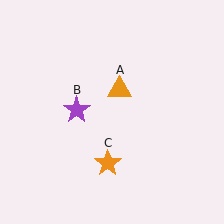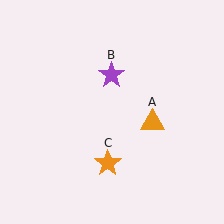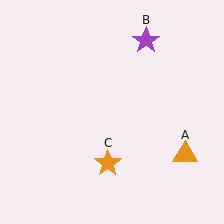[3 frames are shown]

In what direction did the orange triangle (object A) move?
The orange triangle (object A) moved down and to the right.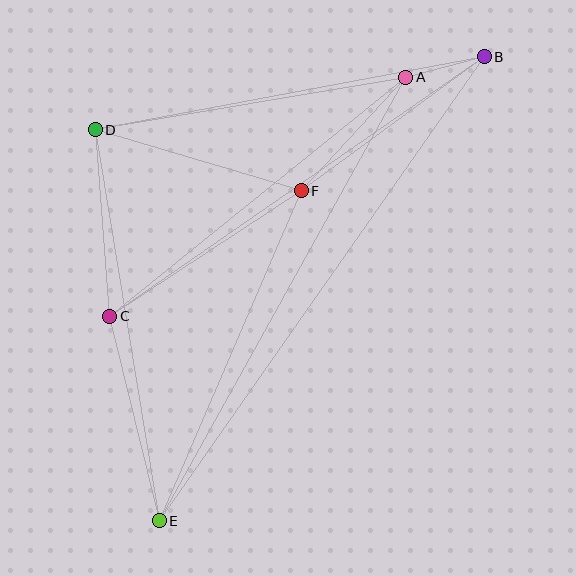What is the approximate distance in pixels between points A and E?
The distance between A and E is approximately 507 pixels.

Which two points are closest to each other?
Points A and B are closest to each other.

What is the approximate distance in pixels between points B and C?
The distance between B and C is approximately 456 pixels.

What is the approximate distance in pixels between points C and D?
The distance between C and D is approximately 187 pixels.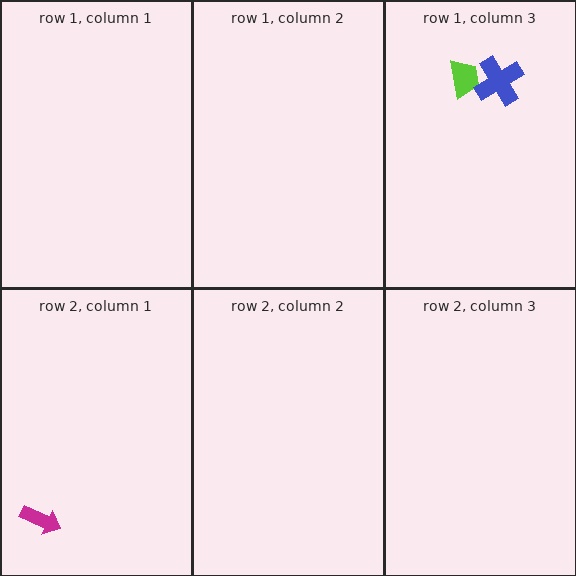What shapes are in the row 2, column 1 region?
The magenta arrow.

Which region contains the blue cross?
The row 1, column 3 region.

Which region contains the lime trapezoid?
The row 1, column 3 region.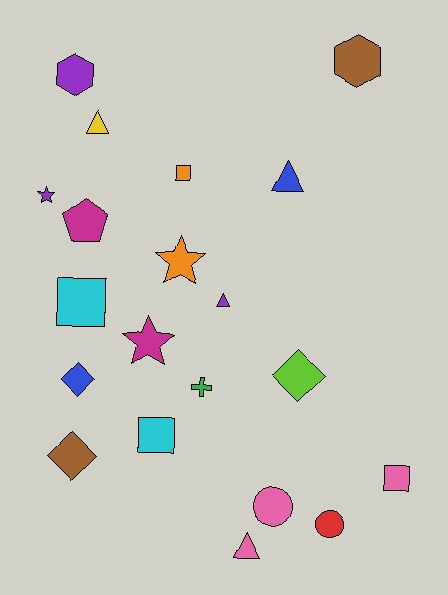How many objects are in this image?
There are 20 objects.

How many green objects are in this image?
There is 1 green object.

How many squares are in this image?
There are 4 squares.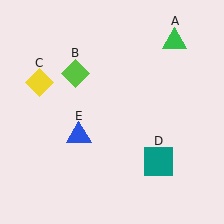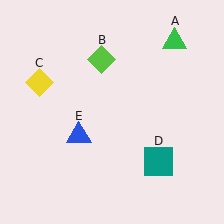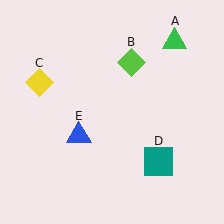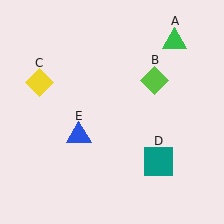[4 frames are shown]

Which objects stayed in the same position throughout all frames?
Green triangle (object A) and yellow diamond (object C) and teal square (object D) and blue triangle (object E) remained stationary.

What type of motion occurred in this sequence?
The lime diamond (object B) rotated clockwise around the center of the scene.